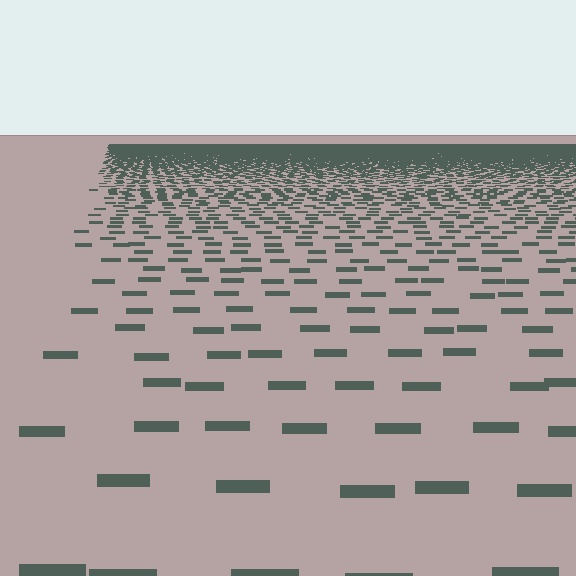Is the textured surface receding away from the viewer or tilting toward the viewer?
The surface is receding away from the viewer. Texture elements get smaller and denser toward the top.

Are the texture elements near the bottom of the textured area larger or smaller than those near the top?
Larger. Near the bottom, elements are closer to the viewer and appear at a bigger on-screen size.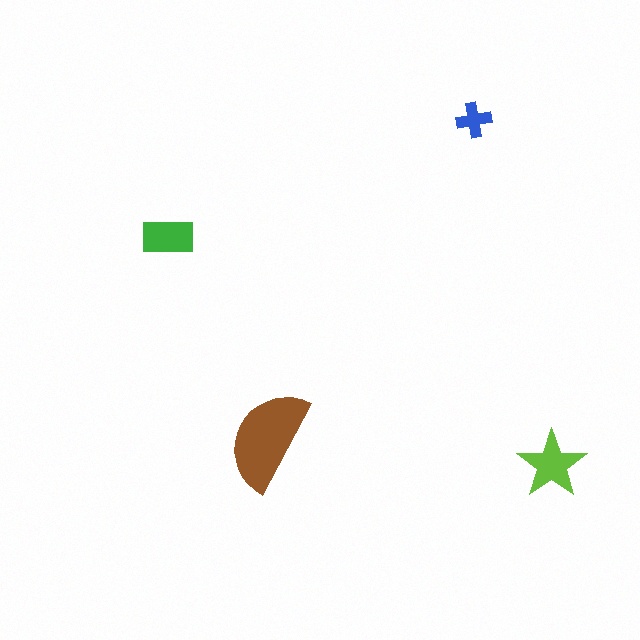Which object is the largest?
The brown semicircle.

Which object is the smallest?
The blue cross.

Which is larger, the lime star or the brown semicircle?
The brown semicircle.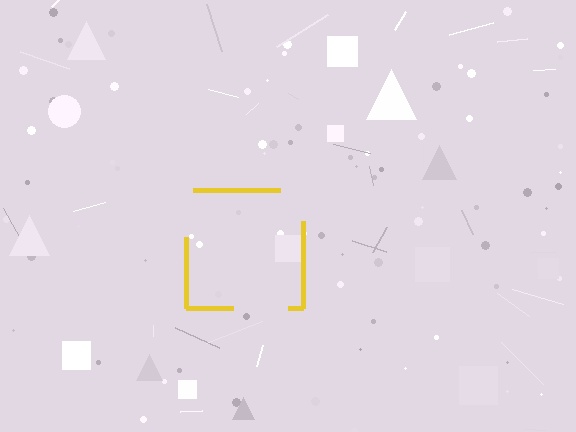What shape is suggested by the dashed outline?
The dashed outline suggests a square.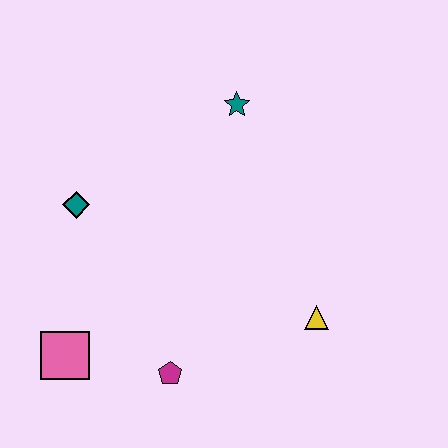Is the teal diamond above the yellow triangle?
Yes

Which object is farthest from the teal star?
The pink square is farthest from the teal star.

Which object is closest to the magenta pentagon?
The pink square is closest to the magenta pentagon.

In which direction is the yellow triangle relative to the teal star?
The yellow triangle is below the teal star.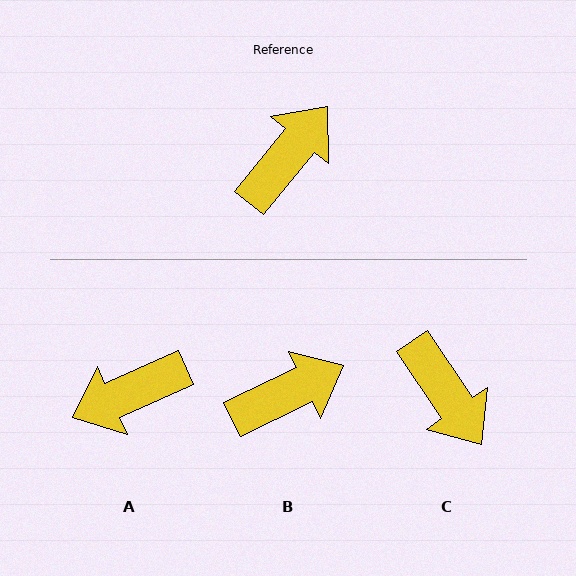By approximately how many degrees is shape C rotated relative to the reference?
Approximately 107 degrees clockwise.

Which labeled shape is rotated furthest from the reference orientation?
A, about 153 degrees away.